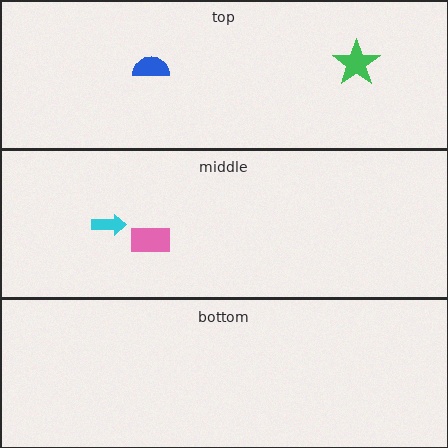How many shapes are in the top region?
2.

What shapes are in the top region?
The blue semicircle, the green star.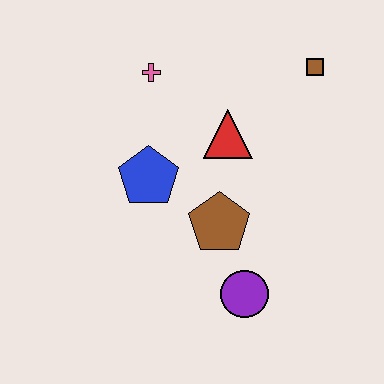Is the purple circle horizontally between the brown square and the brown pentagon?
Yes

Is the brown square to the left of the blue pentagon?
No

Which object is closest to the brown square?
The red triangle is closest to the brown square.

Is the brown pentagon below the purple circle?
No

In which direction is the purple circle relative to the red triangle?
The purple circle is below the red triangle.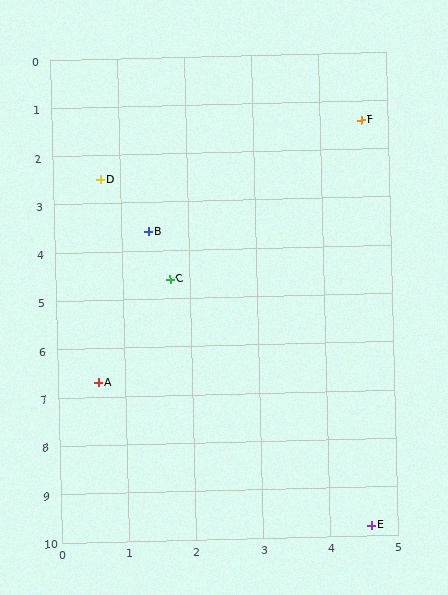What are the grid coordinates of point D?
Point D is at approximately (0.7, 2.5).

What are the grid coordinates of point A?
Point A is at approximately (0.6, 6.7).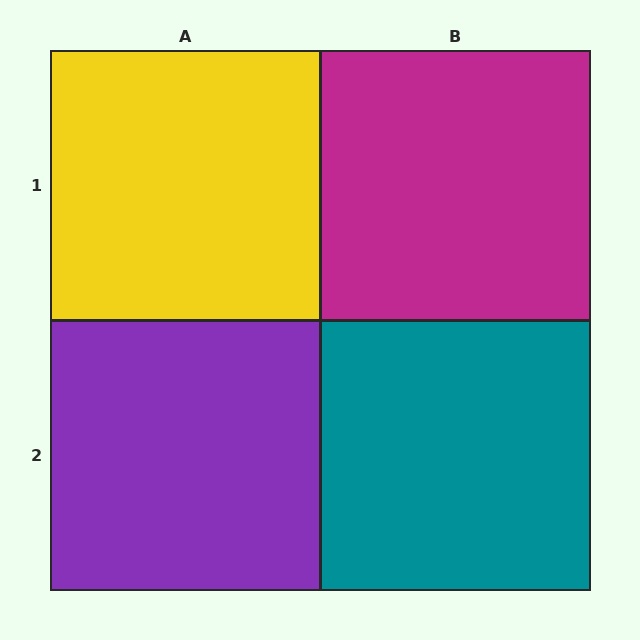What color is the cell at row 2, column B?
Teal.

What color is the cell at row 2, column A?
Purple.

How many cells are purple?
1 cell is purple.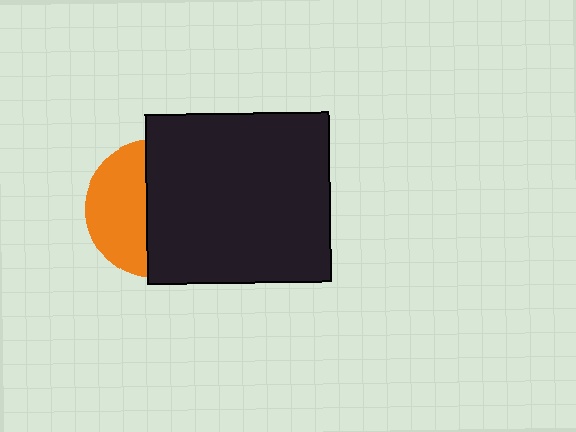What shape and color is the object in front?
The object in front is a black rectangle.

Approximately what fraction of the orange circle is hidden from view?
Roughly 58% of the orange circle is hidden behind the black rectangle.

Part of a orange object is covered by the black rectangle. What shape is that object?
It is a circle.